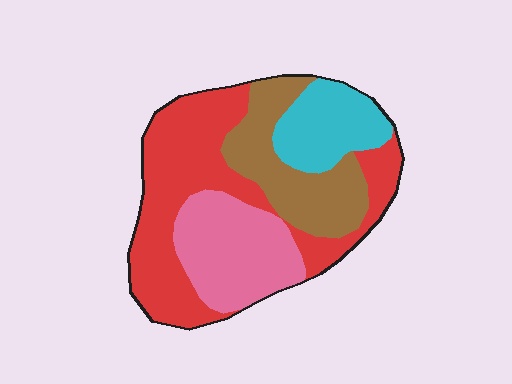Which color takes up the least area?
Cyan, at roughly 15%.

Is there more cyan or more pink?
Pink.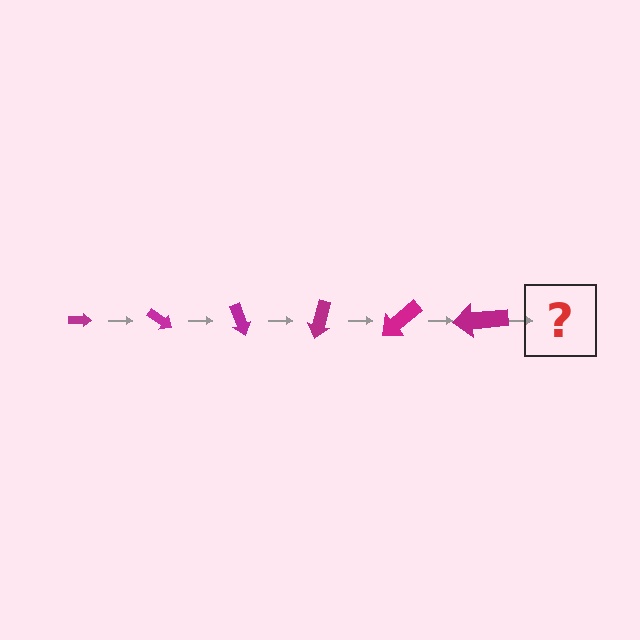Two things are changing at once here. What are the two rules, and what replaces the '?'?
The two rules are that the arrow grows larger each step and it rotates 35 degrees each step. The '?' should be an arrow, larger than the previous one and rotated 210 degrees from the start.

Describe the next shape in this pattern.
It should be an arrow, larger than the previous one and rotated 210 degrees from the start.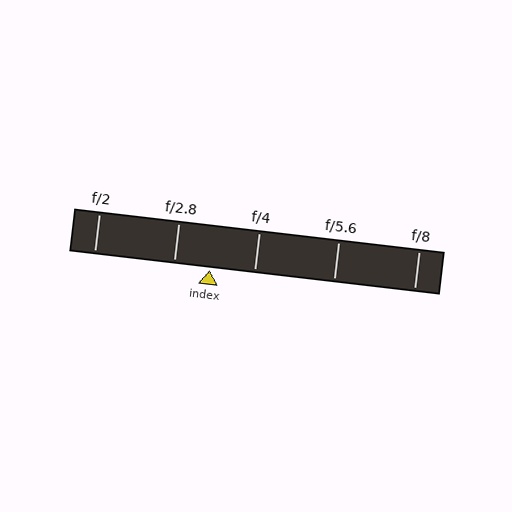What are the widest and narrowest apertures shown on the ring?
The widest aperture shown is f/2 and the narrowest is f/8.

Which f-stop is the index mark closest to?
The index mark is closest to f/2.8.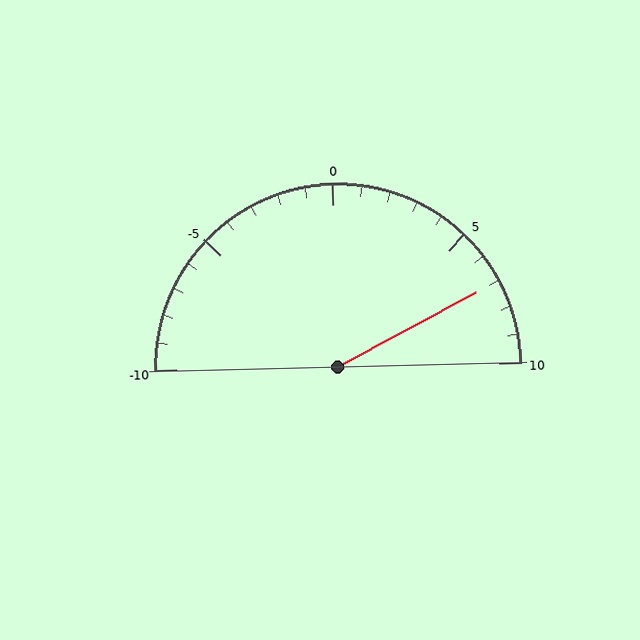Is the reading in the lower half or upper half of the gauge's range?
The reading is in the upper half of the range (-10 to 10).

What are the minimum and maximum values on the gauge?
The gauge ranges from -10 to 10.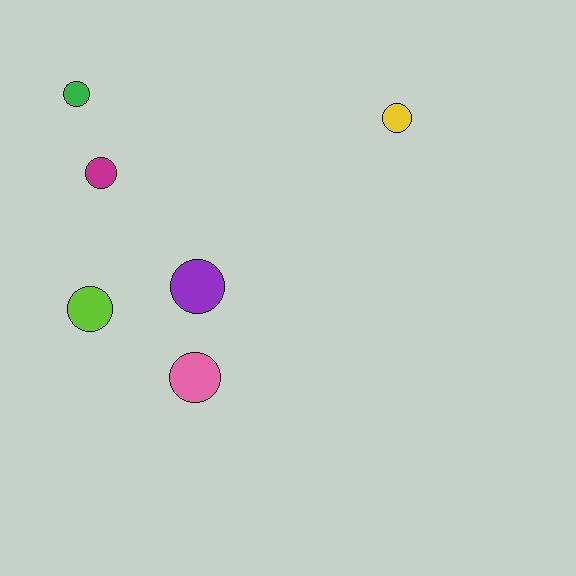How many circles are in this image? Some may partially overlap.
There are 6 circles.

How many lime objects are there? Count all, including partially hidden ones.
There is 1 lime object.